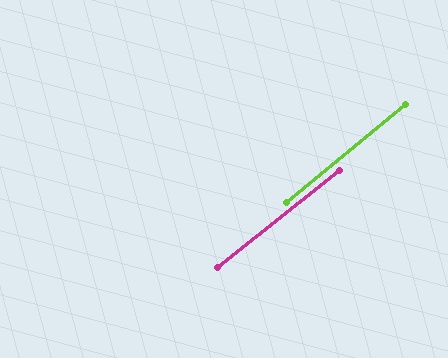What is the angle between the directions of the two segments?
Approximately 1 degree.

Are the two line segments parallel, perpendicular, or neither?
Parallel — their directions differ by only 0.8°.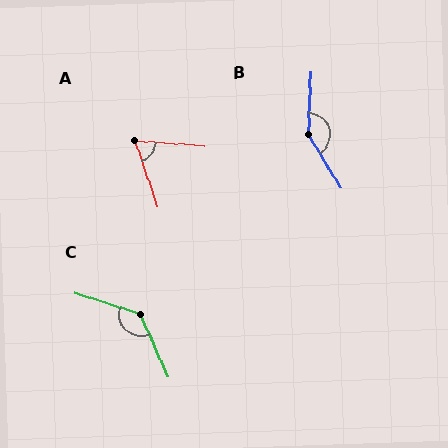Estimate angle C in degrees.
Approximately 133 degrees.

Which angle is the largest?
B, at approximately 147 degrees.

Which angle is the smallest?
A, at approximately 68 degrees.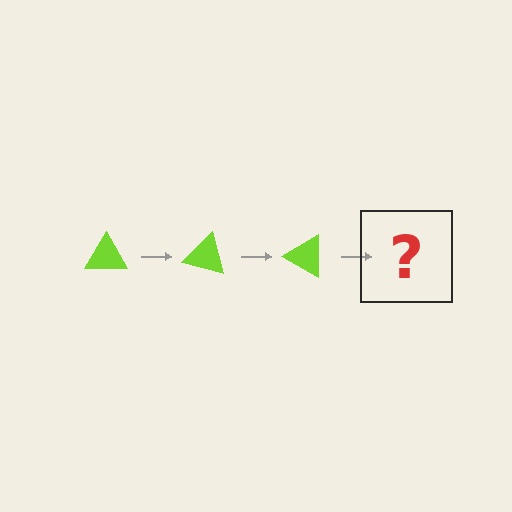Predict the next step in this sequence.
The next step is a lime triangle rotated 45 degrees.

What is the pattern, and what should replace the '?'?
The pattern is that the triangle rotates 15 degrees each step. The '?' should be a lime triangle rotated 45 degrees.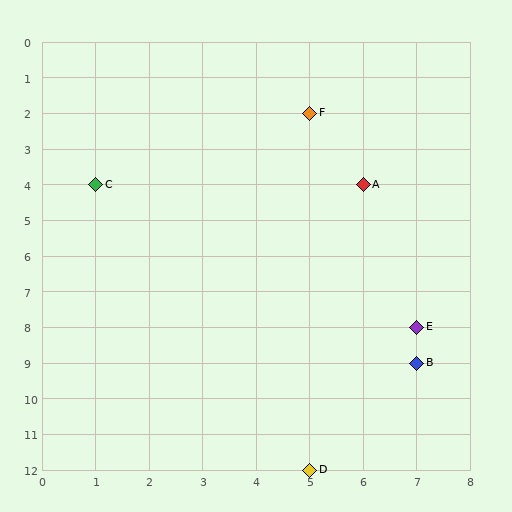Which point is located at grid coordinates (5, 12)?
Point D is at (5, 12).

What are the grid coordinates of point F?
Point F is at grid coordinates (5, 2).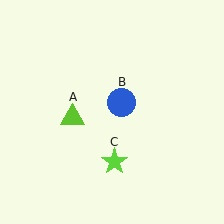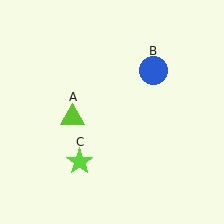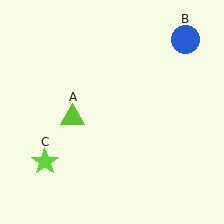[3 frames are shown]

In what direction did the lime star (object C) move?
The lime star (object C) moved left.